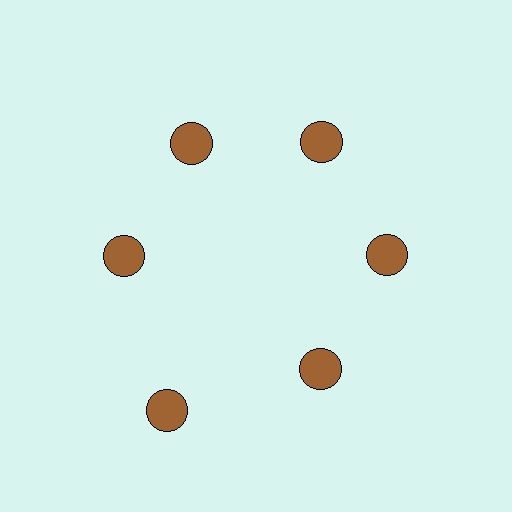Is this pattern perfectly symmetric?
No. The 6 brown circles are arranged in a ring, but one element near the 7 o'clock position is pushed outward from the center, breaking the 6-fold rotational symmetry.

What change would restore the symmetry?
The symmetry would be restored by moving it inward, back onto the ring so that all 6 circles sit at equal angles and equal distance from the center.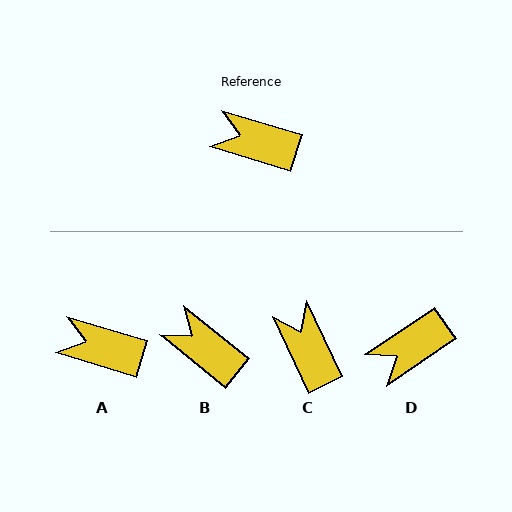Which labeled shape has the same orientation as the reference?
A.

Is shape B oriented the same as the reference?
No, it is off by about 22 degrees.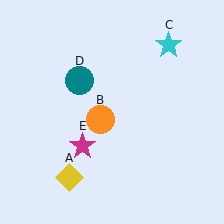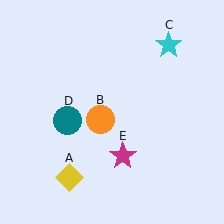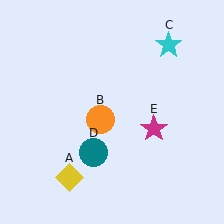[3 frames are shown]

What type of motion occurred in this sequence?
The teal circle (object D), magenta star (object E) rotated counterclockwise around the center of the scene.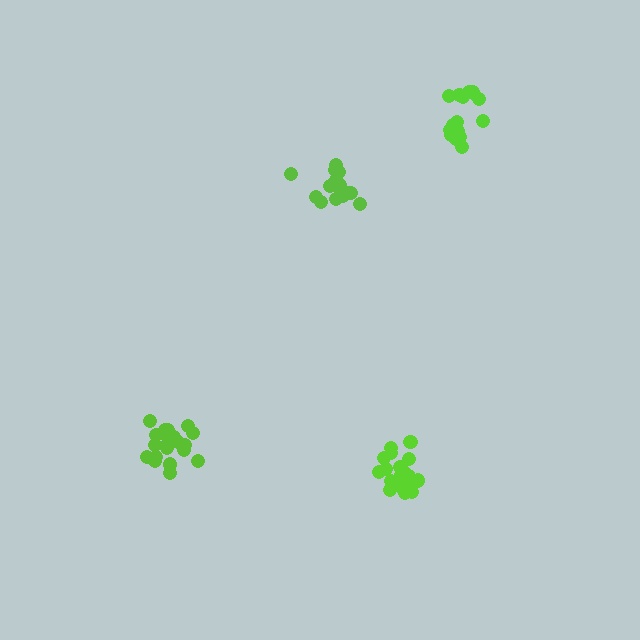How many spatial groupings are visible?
There are 4 spatial groupings.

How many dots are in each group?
Group 1: 21 dots, Group 2: 16 dots, Group 3: 21 dots, Group 4: 18 dots (76 total).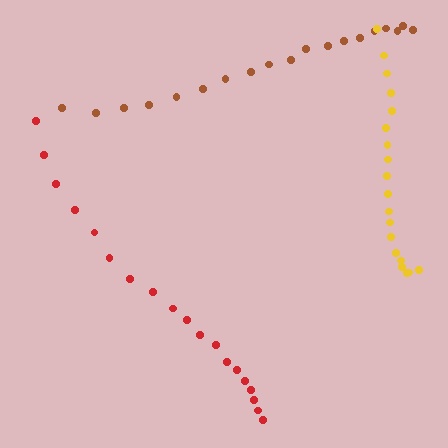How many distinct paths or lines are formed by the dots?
There are 3 distinct paths.